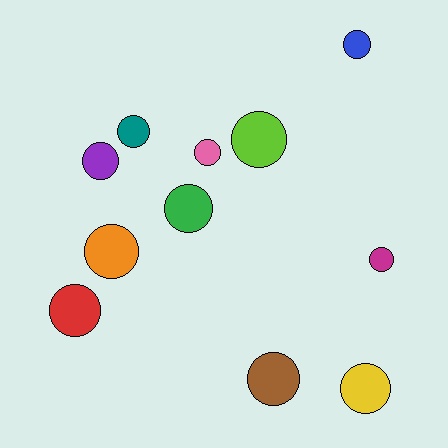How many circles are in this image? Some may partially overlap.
There are 11 circles.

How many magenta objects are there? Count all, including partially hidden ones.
There is 1 magenta object.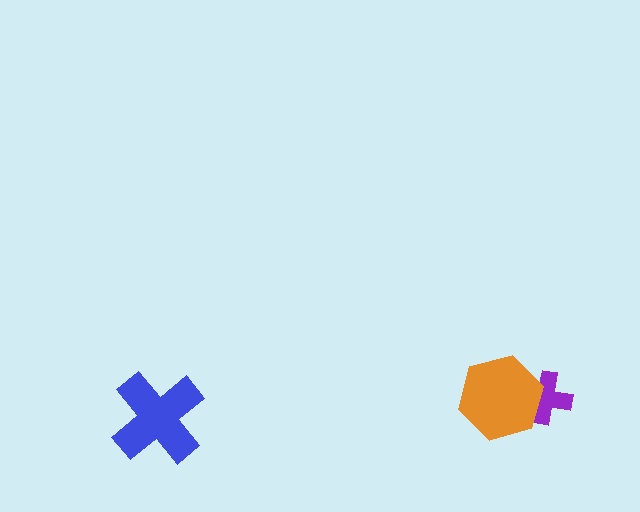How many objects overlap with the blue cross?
0 objects overlap with the blue cross.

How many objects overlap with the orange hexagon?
1 object overlaps with the orange hexagon.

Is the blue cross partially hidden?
No, no other shape covers it.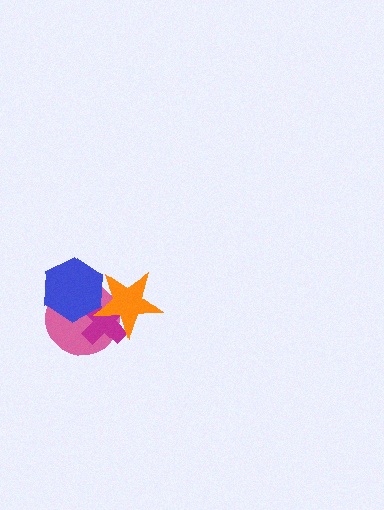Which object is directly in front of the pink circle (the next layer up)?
The magenta cross is directly in front of the pink circle.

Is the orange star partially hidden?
No, no other shape covers it.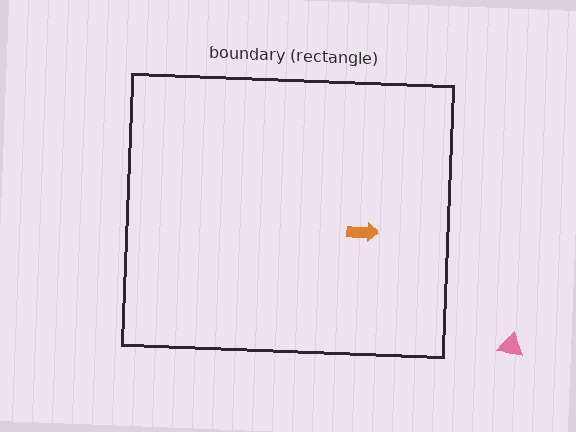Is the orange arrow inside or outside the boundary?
Inside.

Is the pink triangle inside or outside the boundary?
Outside.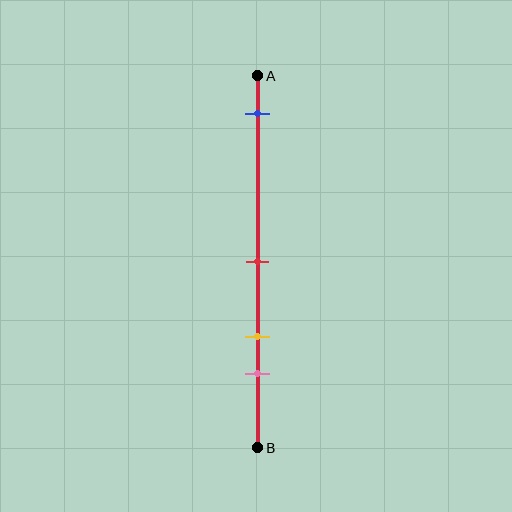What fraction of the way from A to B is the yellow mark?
The yellow mark is approximately 70% (0.7) of the way from A to B.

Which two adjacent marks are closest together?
The yellow and pink marks are the closest adjacent pair.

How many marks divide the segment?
There are 4 marks dividing the segment.